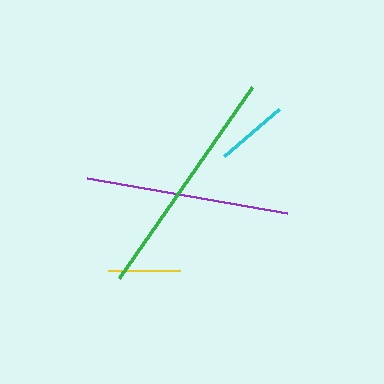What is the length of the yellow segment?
The yellow segment is approximately 71 pixels long.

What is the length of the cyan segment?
The cyan segment is approximately 73 pixels long.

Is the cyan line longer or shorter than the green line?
The green line is longer than the cyan line.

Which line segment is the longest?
The green line is the longest at approximately 233 pixels.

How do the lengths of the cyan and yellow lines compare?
The cyan and yellow lines are approximately the same length.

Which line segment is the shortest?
The yellow line is the shortest at approximately 71 pixels.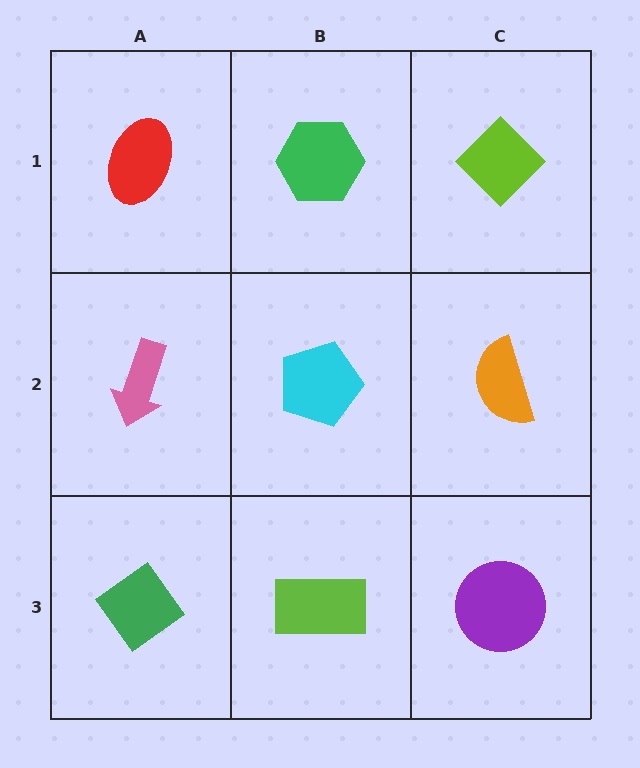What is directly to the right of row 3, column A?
A lime rectangle.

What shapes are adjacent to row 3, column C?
An orange semicircle (row 2, column C), a lime rectangle (row 3, column B).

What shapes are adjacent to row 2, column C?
A lime diamond (row 1, column C), a purple circle (row 3, column C), a cyan pentagon (row 2, column B).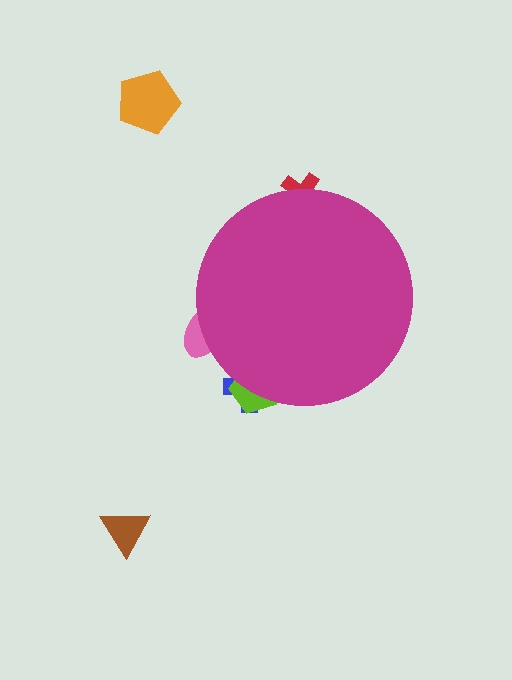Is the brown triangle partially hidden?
No, the brown triangle is fully visible.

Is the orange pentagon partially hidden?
No, the orange pentagon is fully visible.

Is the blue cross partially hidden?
Yes, the blue cross is partially hidden behind the magenta circle.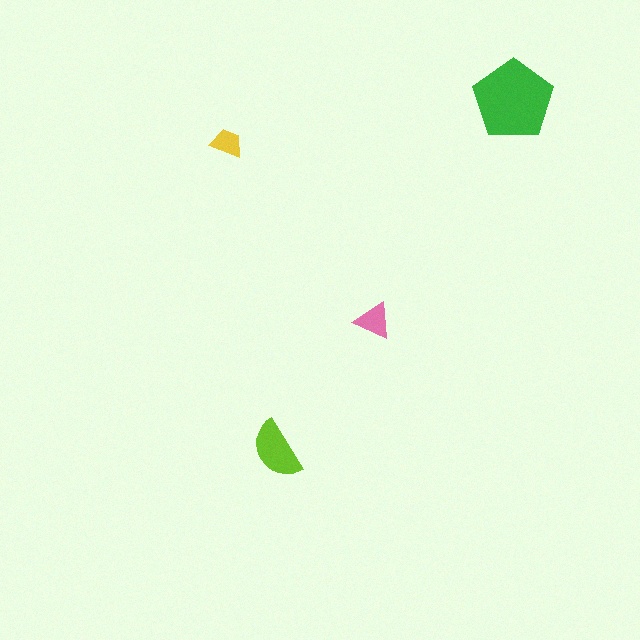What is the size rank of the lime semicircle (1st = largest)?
2nd.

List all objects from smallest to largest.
The yellow trapezoid, the pink triangle, the lime semicircle, the green pentagon.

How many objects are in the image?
There are 4 objects in the image.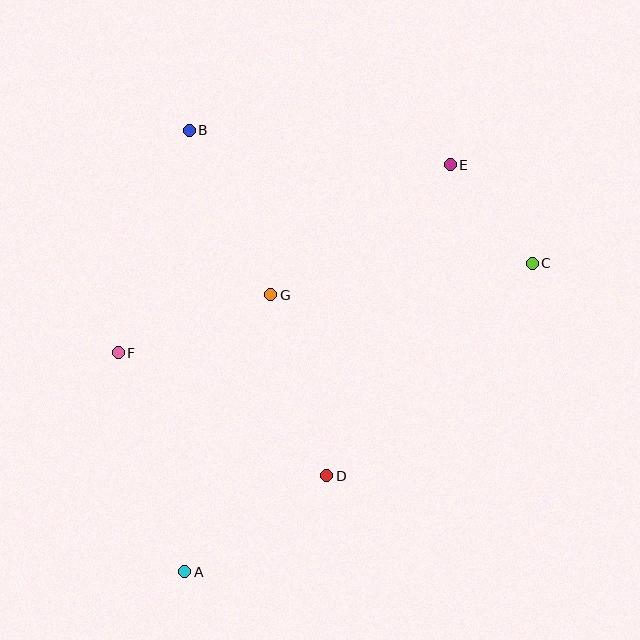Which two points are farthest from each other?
Points A and E are farthest from each other.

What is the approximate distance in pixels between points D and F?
The distance between D and F is approximately 242 pixels.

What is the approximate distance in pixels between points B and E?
The distance between B and E is approximately 263 pixels.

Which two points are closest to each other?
Points C and E are closest to each other.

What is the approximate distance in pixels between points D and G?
The distance between D and G is approximately 189 pixels.